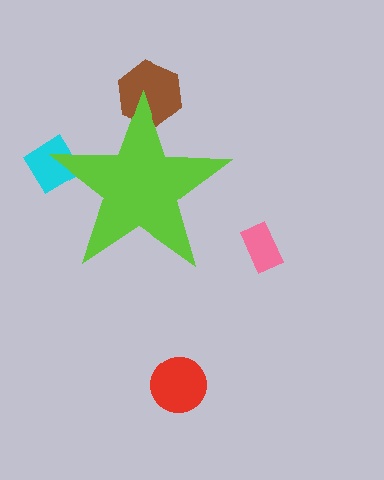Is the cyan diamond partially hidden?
Yes, the cyan diamond is partially hidden behind the lime star.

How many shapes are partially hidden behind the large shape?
2 shapes are partially hidden.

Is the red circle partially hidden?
No, the red circle is fully visible.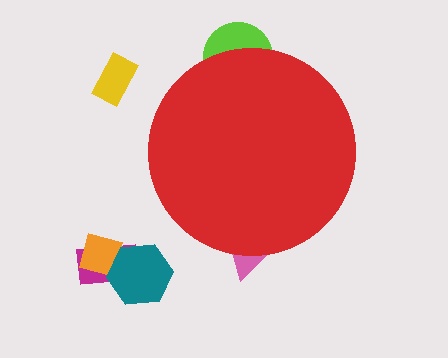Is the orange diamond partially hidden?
No, the orange diamond is fully visible.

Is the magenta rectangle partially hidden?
No, the magenta rectangle is fully visible.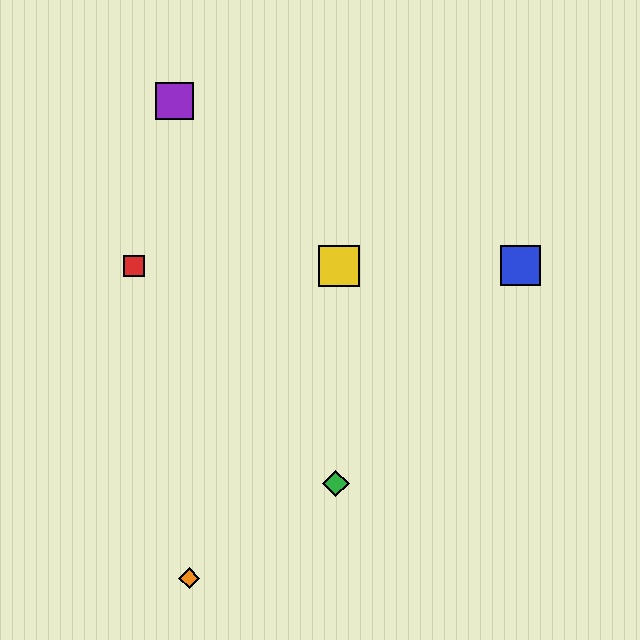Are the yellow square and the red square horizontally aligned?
Yes, both are at y≈266.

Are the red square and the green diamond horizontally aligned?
No, the red square is at y≈266 and the green diamond is at y≈483.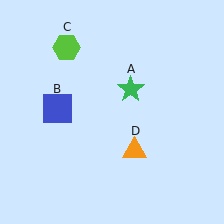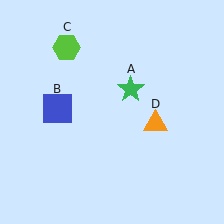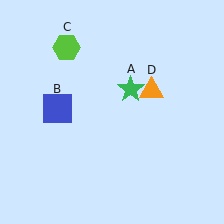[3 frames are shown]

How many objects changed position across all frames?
1 object changed position: orange triangle (object D).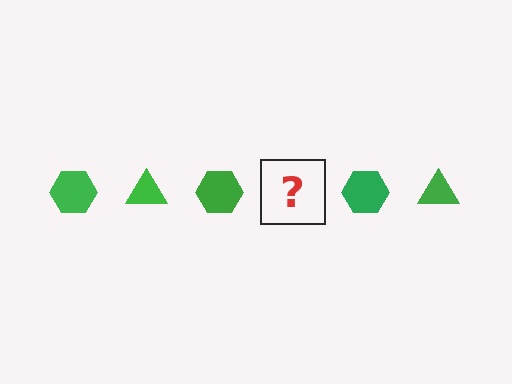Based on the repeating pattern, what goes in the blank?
The blank should be a green triangle.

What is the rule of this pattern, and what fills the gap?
The rule is that the pattern cycles through hexagon, triangle shapes in green. The gap should be filled with a green triangle.